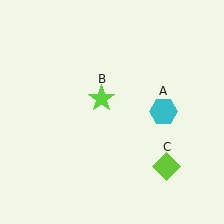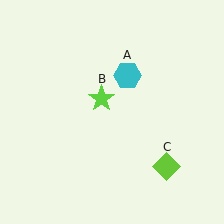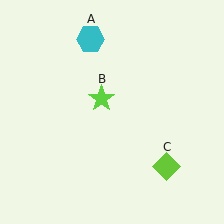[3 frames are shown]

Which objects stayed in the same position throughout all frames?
Lime star (object B) and lime diamond (object C) remained stationary.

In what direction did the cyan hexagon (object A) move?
The cyan hexagon (object A) moved up and to the left.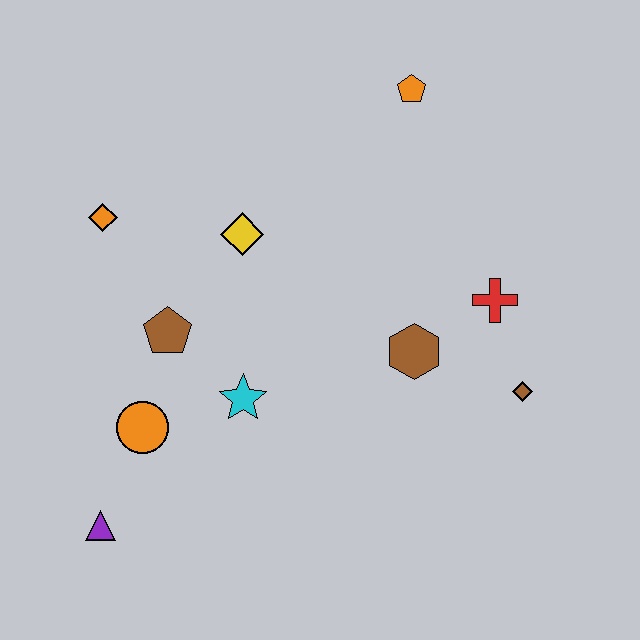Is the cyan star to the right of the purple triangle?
Yes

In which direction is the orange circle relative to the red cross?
The orange circle is to the left of the red cross.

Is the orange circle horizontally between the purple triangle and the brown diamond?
Yes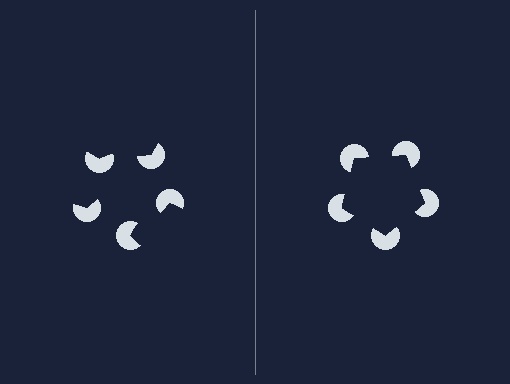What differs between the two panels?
The pac-man discs are positioned identically on both sides; only the wedge orientations differ. On the right they align to a pentagon; on the left they are misaligned.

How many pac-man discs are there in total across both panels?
10 — 5 on each side.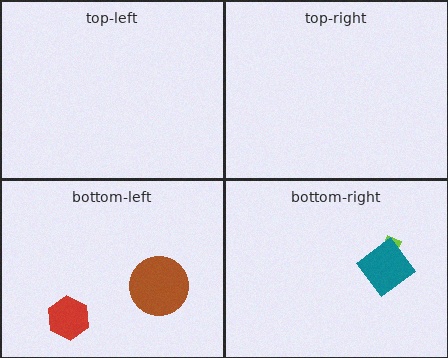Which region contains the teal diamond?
The bottom-right region.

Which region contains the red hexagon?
The bottom-left region.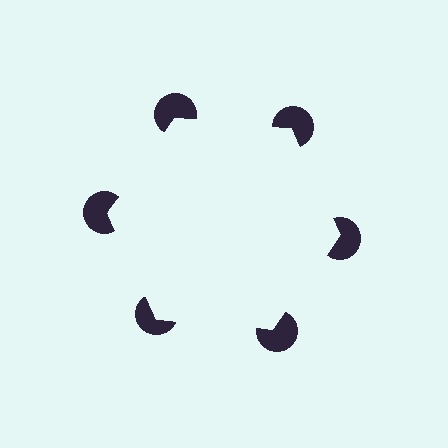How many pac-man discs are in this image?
There are 6 — one at each vertex of the illusory hexagon.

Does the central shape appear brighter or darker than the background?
It typically appears slightly brighter than the background, even though no actual brightness change is drawn.